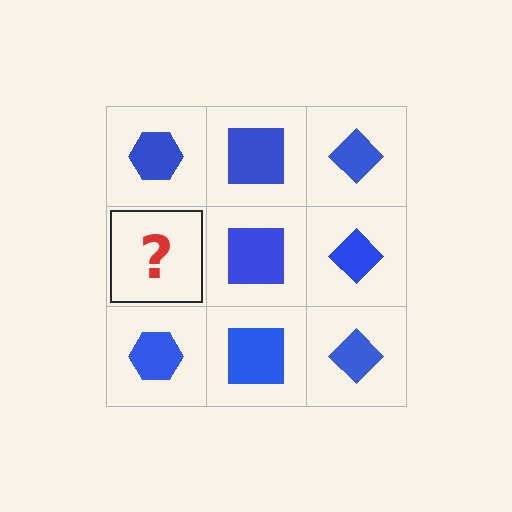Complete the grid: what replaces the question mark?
The question mark should be replaced with a blue hexagon.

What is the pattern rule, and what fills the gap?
The rule is that each column has a consistent shape. The gap should be filled with a blue hexagon.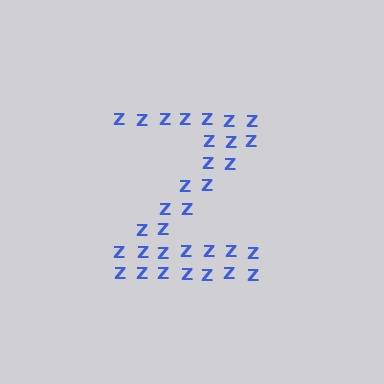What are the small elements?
The small elements are letter Z's.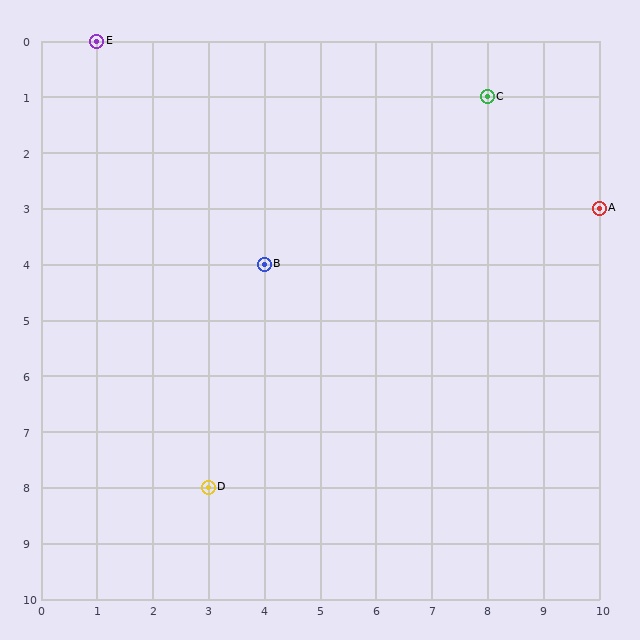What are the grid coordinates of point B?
Point B is at grid coordinates (4, 4).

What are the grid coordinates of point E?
Point E is at grid coordinates (1, 0).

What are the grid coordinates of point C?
Point C is at grid coordinates (8, 1).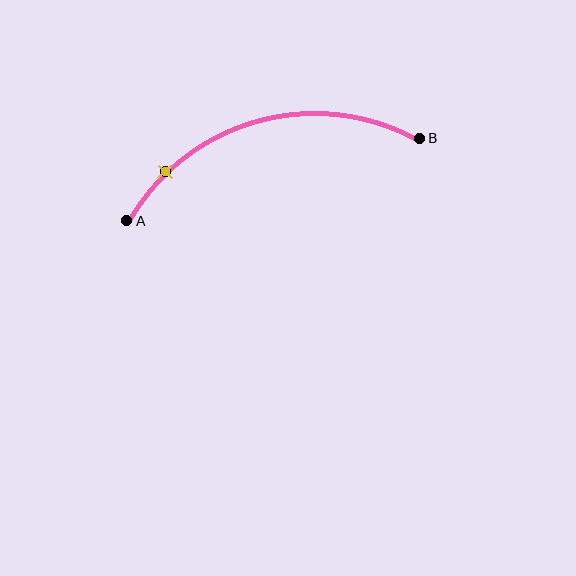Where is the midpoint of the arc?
The arc midpoint is the point on the curve farthest from the straight line joining A and B. It sits above that line.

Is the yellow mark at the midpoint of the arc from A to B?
No. The yellow mark lies on the arc but is closer to endpoint A. The arc midpoint would be at the point on the curve equidistant along the arc from both A and B.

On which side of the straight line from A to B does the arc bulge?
The arc bulges above the straight line connecting A and B.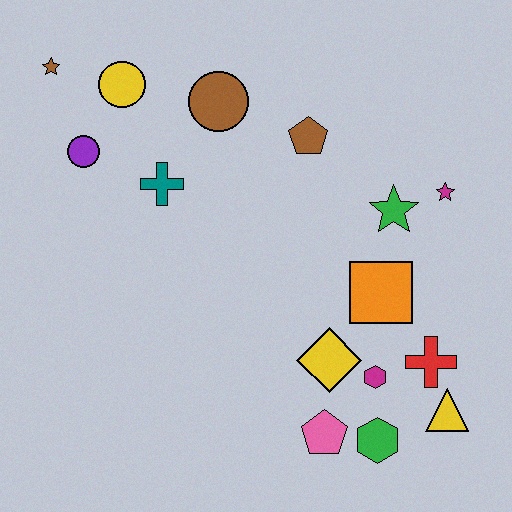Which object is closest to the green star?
The magenta star is closest to the green star.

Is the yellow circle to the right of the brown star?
Yes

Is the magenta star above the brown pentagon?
No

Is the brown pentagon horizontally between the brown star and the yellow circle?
No